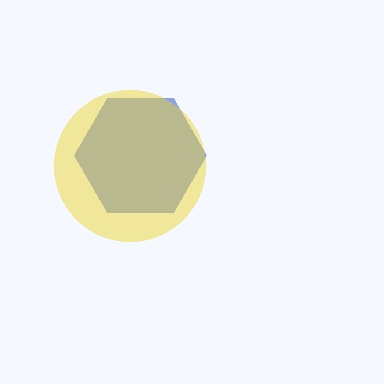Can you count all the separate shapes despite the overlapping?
Yes, there are 2 separate shapes.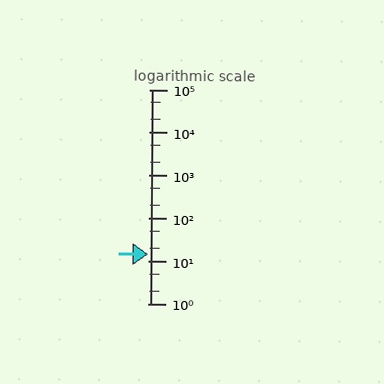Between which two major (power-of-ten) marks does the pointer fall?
The pointer is between 10 and 100.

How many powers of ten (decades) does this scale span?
The scale spans 5 decades, from 1 to 100000.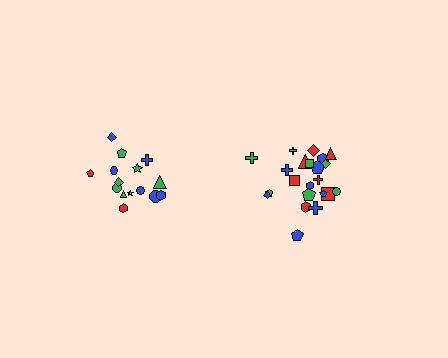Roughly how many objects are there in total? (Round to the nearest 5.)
Roughly 35 objects in total.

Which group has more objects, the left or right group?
The right group.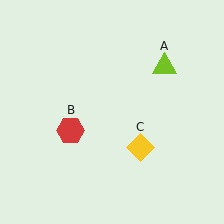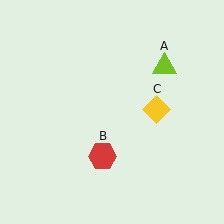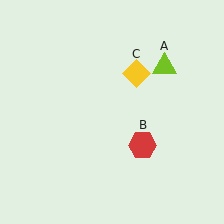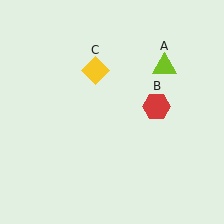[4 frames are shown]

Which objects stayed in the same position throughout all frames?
Lime triangle (object A) remained stationary.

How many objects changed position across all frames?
2 objects changed position: red hexagon (object B), yellow diamond (object C).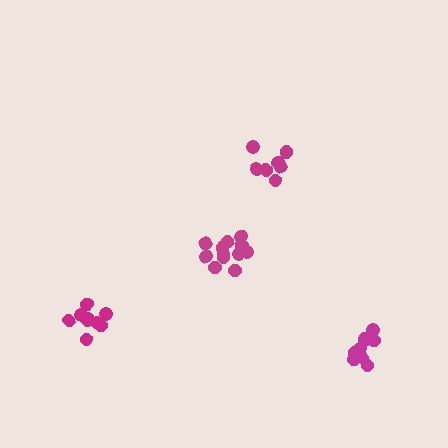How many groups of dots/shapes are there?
There are 4 groups.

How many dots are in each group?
Group 1: 9 dots, Group 2: 12 dots, Group 3: 7 dots, Group 4: 9 dots (37 total).